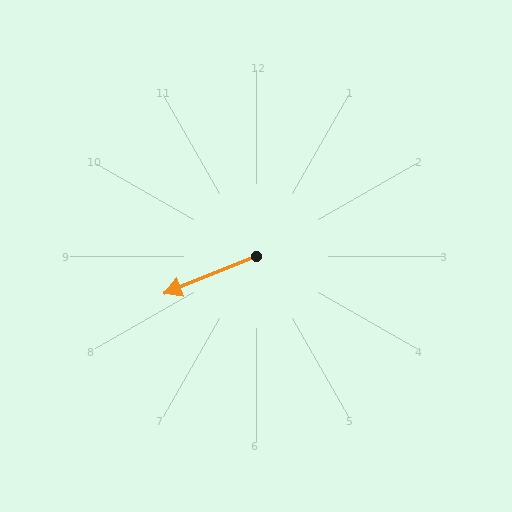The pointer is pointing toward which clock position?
Roughly 8 o'clock.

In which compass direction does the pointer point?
West.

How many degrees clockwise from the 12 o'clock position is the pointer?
Approximately 248 degrees.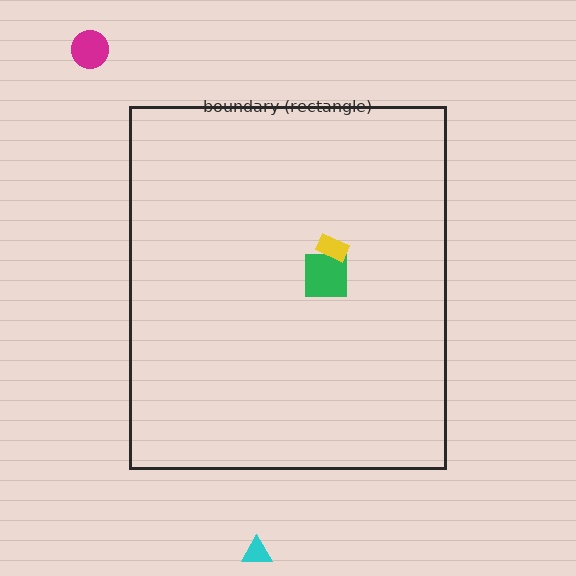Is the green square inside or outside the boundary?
Inside.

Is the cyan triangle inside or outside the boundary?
Outside.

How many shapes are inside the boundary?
2 inside, 2 outside.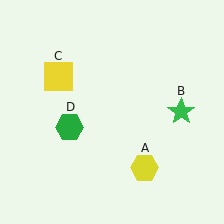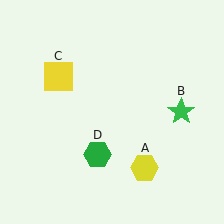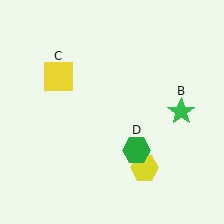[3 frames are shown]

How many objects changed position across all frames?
1 object changed position: green hexagon (object D).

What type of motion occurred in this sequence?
The green hexagon (object D) rotated counterclockwise around the center of the scene.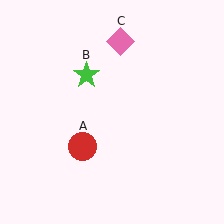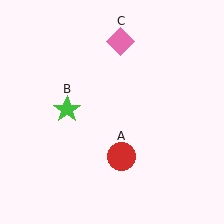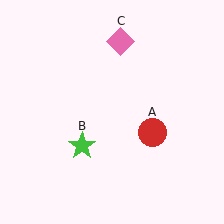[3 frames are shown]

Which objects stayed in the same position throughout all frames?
Pink diamond (object C) remained stationary.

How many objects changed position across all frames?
2 objects changed position: red circle (object A), green star (object B).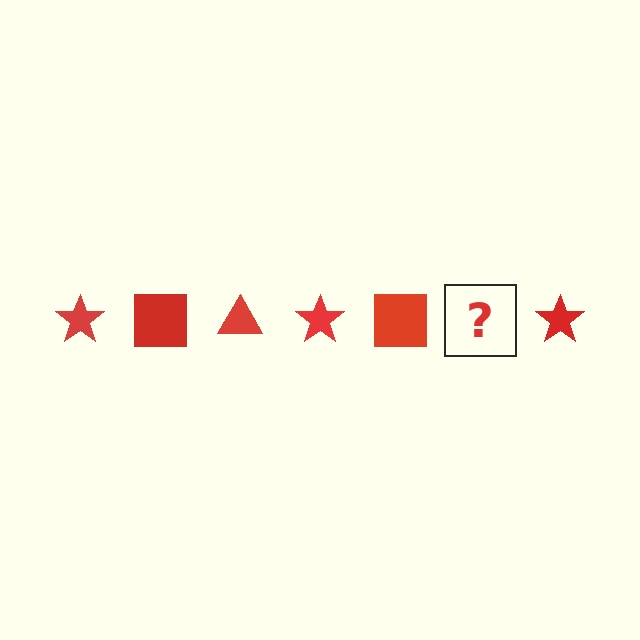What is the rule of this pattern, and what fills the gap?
The rule is that the pattern cycles through star, square, triangle shapes in red. The gap should be filled with a red triangle.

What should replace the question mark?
The question mark should be replaced with a red triangle.